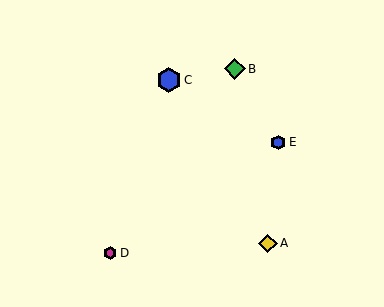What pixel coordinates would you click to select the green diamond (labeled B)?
Click at (235, 69) to select the green diamond B.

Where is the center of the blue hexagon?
The center of the blue hexagon is at (169, 80).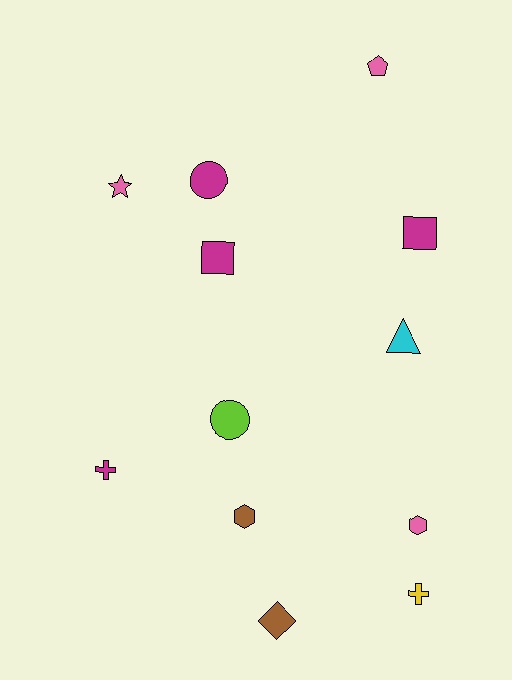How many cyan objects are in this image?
There is 1 cyan object.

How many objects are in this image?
There are 12 objects.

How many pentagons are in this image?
There is 1 pentagon.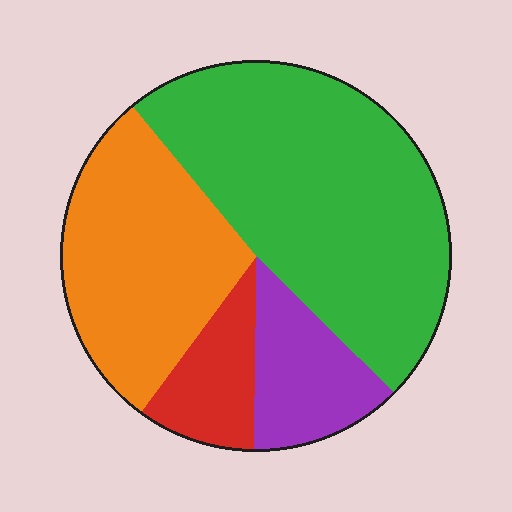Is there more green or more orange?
Green.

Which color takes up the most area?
Green, at roughly 50%.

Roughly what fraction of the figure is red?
Red takes up about one tenth (1/10) of the figure.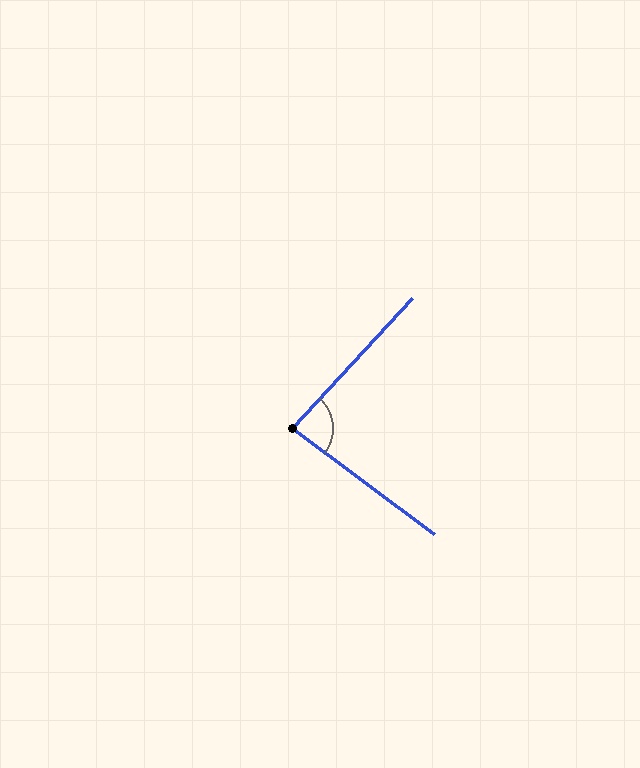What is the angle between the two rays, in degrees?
Approximately 84 degrees.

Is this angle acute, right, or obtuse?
It is acute.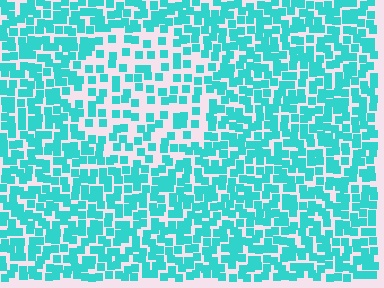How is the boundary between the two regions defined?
The boundary is defined by a change in element density (approximately 1.9x ratio). All elements are the same color, size, and shape.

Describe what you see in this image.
The image contains small cyan elements arranged at two different densities. A circle-shaped region is visible where the elements are less densely packed than the surrounding area.